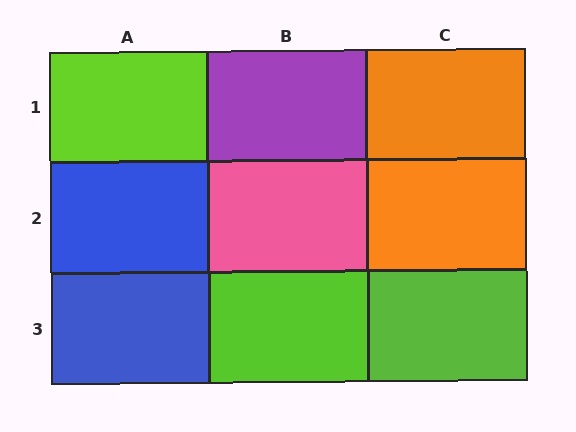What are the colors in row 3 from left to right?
Blue, lime, lime.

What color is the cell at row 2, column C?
Orange.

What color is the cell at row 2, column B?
Pink.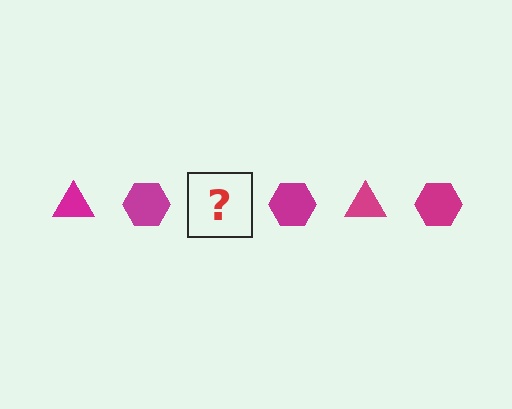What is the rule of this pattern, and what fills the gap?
The rule is that the pattern cycles through triangle, hexagon shapes in magenta. The gap should be filled with a magenta triangle.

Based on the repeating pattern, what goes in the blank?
The blank should be a magenta triangle.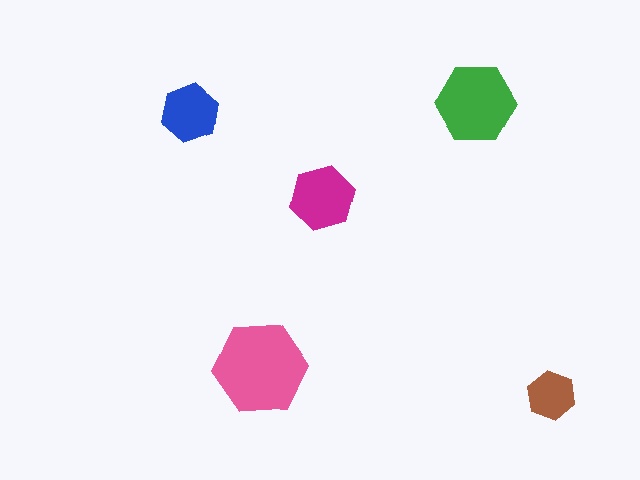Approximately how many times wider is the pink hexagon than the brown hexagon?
About 2 times wider.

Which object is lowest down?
The brown hexagon is bottommost.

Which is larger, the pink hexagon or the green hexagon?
The pink one.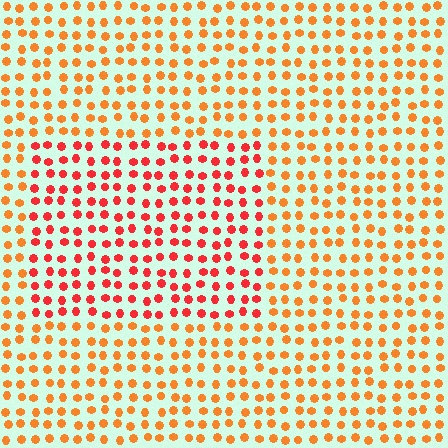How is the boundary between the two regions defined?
The boundary is defined purely by a slight shift in hue (about 30 degrees). Spacing, size, and orientation are identical on both sides.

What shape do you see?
I see a rectangle.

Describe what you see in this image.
The image is filled with small orange elements in a uniform arrangement. A rectangle-shaped region is visible where the elements are tinted to a slightly different hue, forming a subtle color boundary.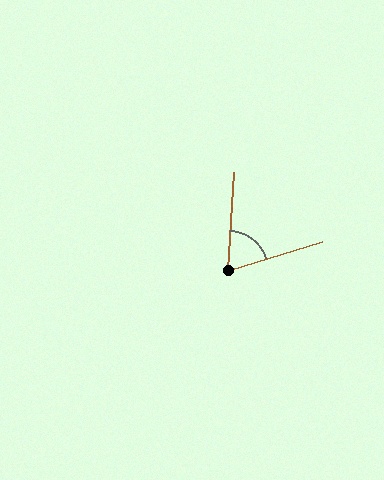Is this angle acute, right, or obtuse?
It is acute.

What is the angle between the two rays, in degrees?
Approximately 69 degrees.